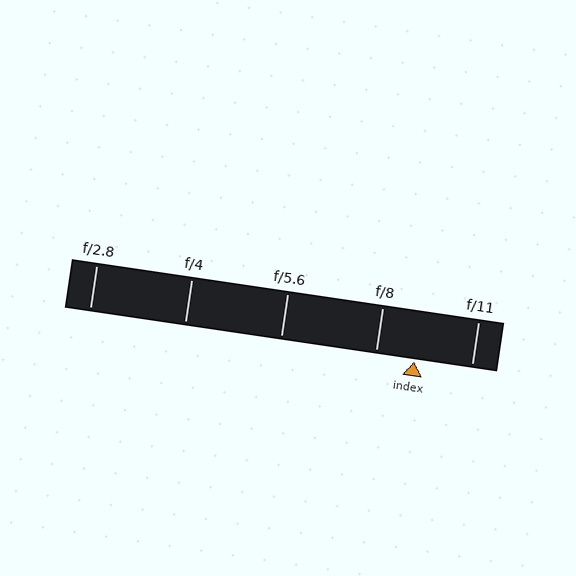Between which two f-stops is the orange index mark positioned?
The index mark is between f/8 and f/11.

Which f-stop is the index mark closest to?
The index mark is closest to f/8.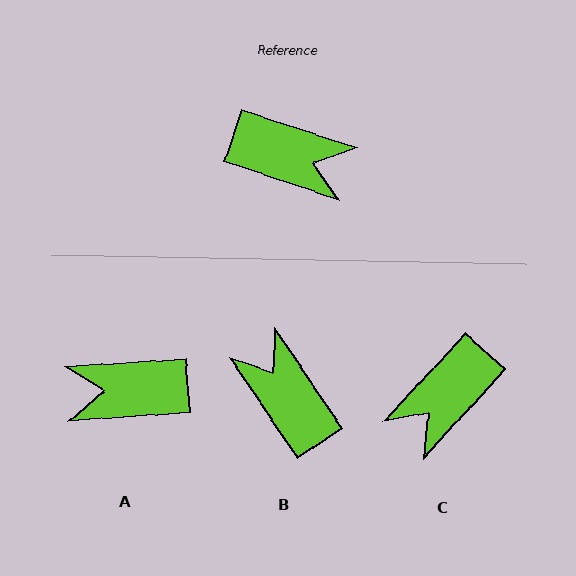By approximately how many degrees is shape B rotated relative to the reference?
Approximately 142 degrees counter-clockwise.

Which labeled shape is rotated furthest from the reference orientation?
A, about 158 degrees away.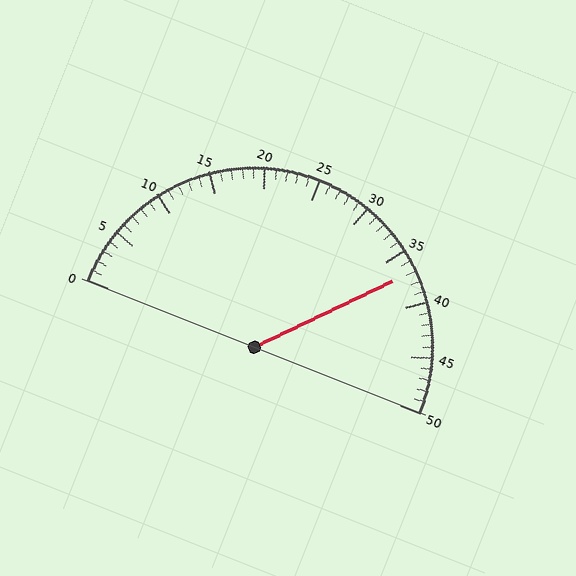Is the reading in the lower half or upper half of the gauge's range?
The reading is in the upper half of the range (0 to 50).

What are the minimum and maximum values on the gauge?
The gauge ranges from 0 to 50.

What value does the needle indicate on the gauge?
The needle indicates approximately 37.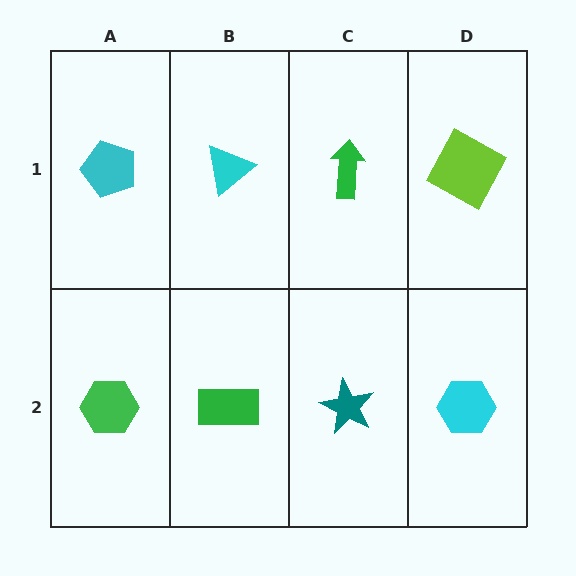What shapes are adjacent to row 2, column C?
A green arrow (row 1, column C), a green rectangle (row 2, column B), a cyan hexagon (row 2, column D).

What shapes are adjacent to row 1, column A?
A green hexagon (row 2, column A), a cyan triangle (row 1, column B).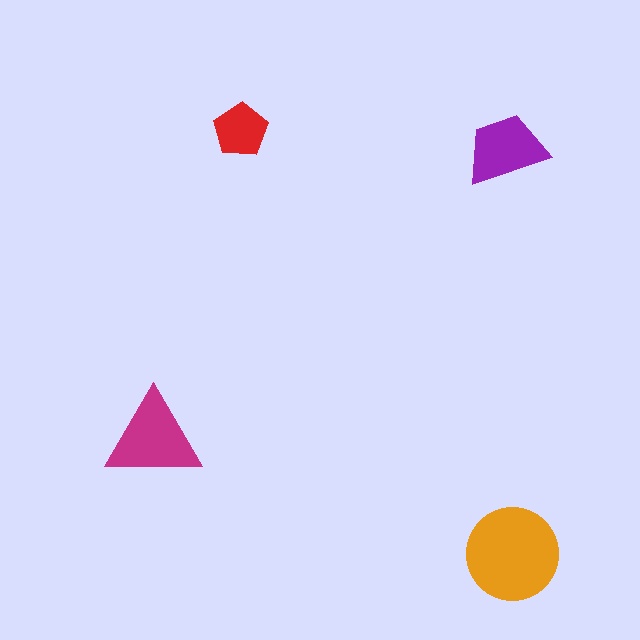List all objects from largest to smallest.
The orange circle, the magenta triangle, the purple trapezoid, the red pentagon.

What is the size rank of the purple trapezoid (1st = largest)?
3rd.